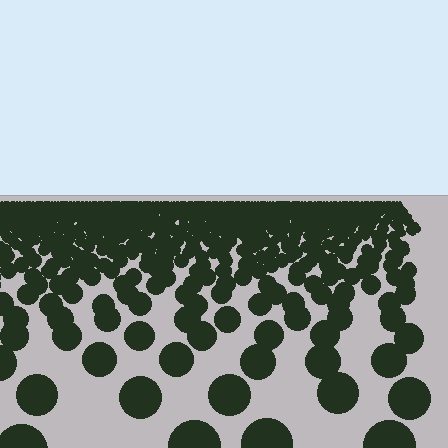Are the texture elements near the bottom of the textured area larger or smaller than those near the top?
Larger. Near the bottom, elements are closer to the viewer and appear at a bigger on-screen size.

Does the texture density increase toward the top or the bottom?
Density increases toward the top.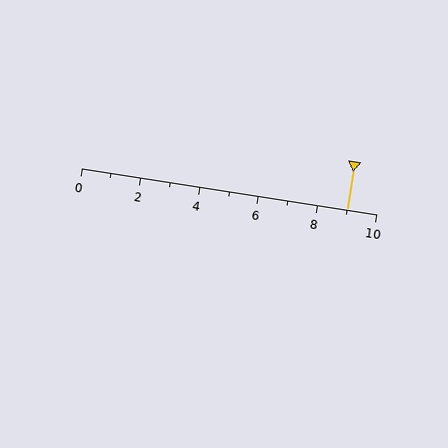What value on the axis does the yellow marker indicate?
The marker indicates approximately 9.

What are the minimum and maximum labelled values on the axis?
The axis runs from 0 to 10.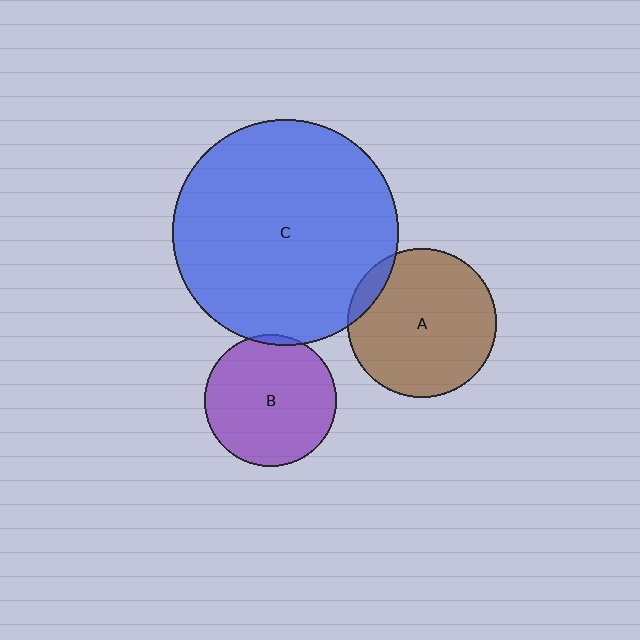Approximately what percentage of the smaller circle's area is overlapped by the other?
Approximately 5%.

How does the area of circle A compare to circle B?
Approximately 1.3 times.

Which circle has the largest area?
Circle C (blue).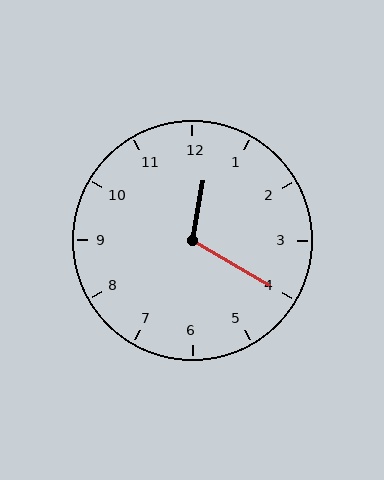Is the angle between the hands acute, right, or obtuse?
It is obtuse.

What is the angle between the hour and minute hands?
Approximately 110 degrees.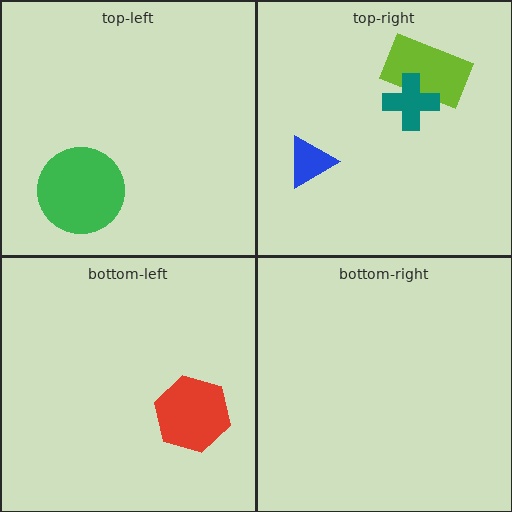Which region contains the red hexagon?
The bottom-left region.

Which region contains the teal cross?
The top-right region.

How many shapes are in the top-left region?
1.